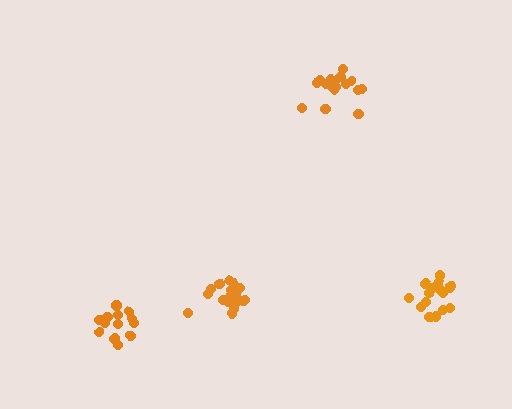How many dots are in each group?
Group 1: 18 dots, Group 2: 19 dots, Group 3: 17 dots, Group 4: 14 dots (68 total).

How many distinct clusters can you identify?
There are 4 distinct clusters.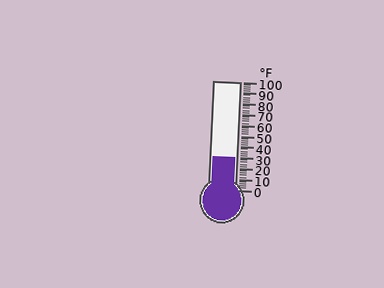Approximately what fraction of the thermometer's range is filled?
The thermometer is filled to approximately 30% of its range.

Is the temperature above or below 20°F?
The temperature is above 20°F.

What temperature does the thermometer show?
The thermometer shows approximately 30°F.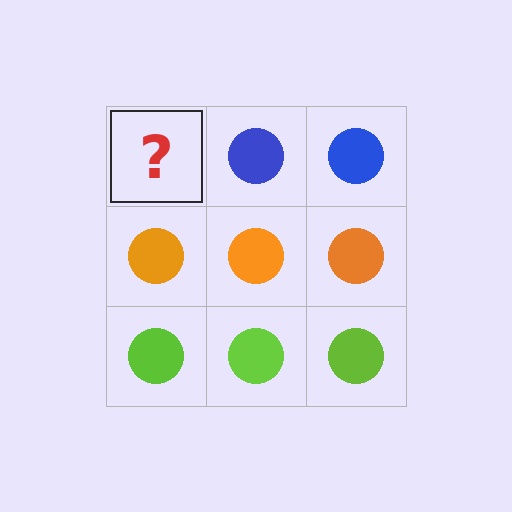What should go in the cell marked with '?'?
The missing cell should contain a blue circle.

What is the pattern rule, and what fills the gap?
The rule is that each row has a consistent color. The gap should be filled with a blue circle.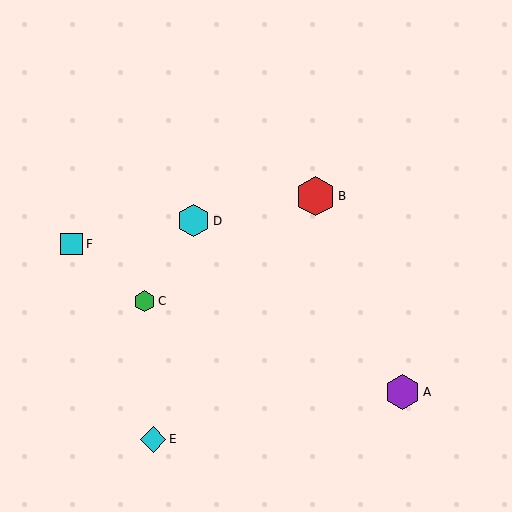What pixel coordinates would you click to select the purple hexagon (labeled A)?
Click at (403, 392) to select the purple hexagon A.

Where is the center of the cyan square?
The center of the cyan square is at (72, 244).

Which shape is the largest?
The red hexagon (labeled B) is the largest.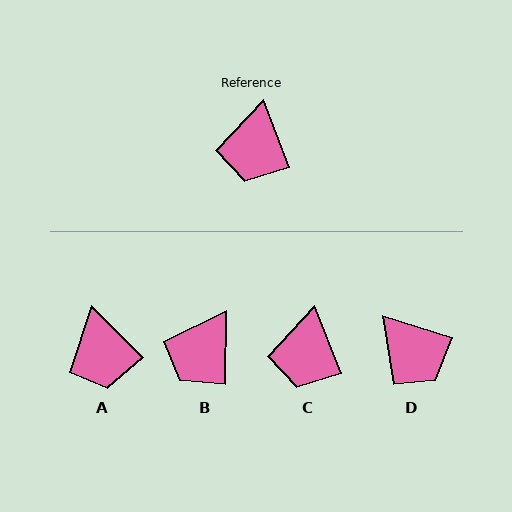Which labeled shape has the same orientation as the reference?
C.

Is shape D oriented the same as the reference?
No, it is off by about 52 degrees.